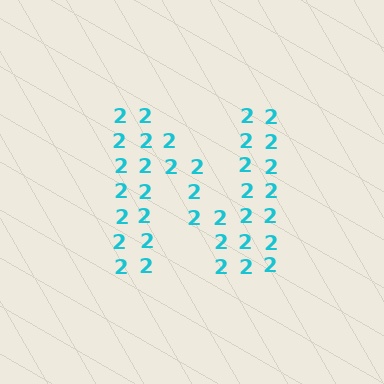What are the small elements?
The small elements are digit 2's.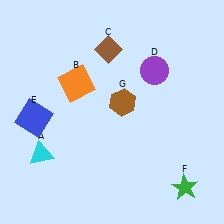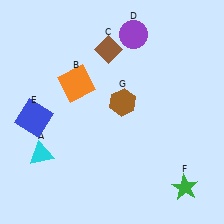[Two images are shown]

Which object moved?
The purple circle (D) moved up.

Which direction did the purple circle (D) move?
The purple circle (D) moved up.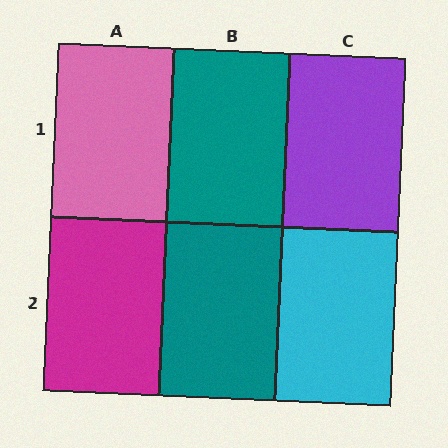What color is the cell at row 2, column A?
Magenta.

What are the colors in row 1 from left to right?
Pink, teal, purple.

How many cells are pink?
1 cell is pink.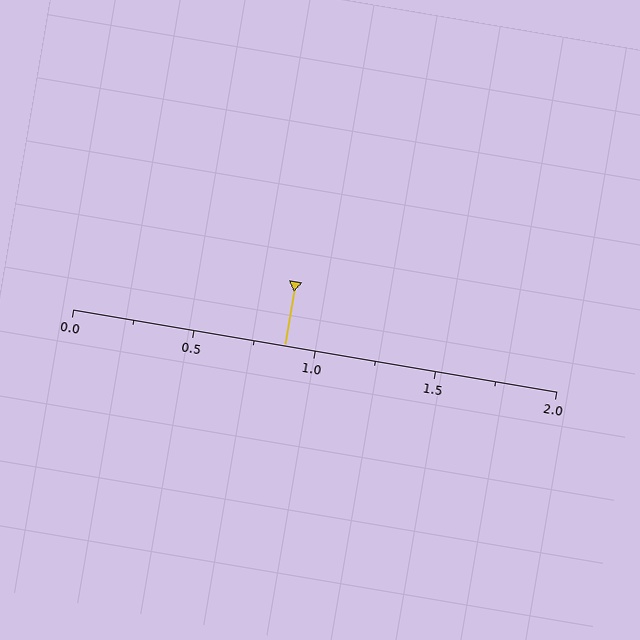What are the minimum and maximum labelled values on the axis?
The axis runs from 0.0 to 2.0.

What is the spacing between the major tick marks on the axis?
The major ticks are spaced 0.5 apart.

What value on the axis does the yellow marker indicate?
The marker indicates approximately 0.88.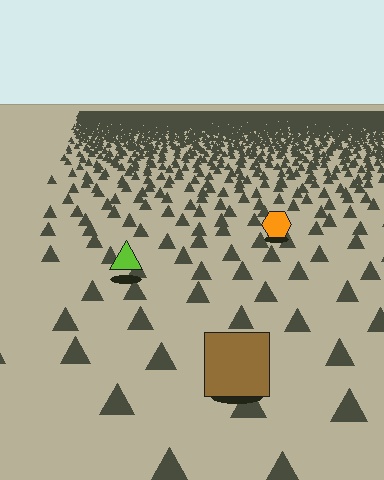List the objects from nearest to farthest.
From nearest to farthest: the brown square, the lime triangle, the orange hexagon.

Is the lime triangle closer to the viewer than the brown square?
No. The brown square is closer — you can tell from the texture gradient: the ground texture is coarser near it.